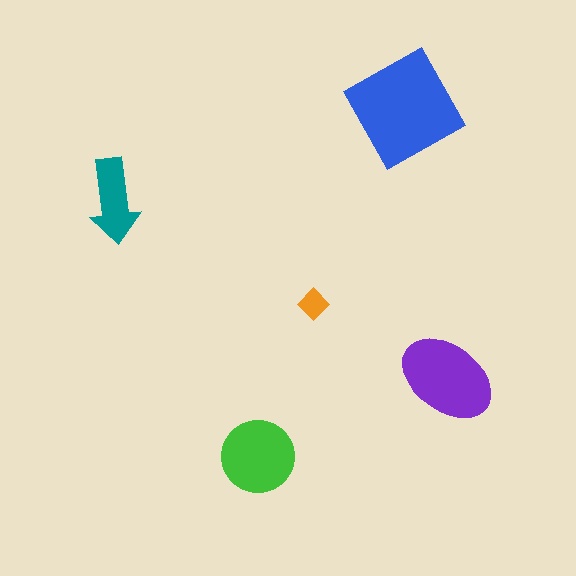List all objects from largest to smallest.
The blue square, the purple ellipse, the green circle, the teal arrow, the orange diamond.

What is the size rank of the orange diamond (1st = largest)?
5th.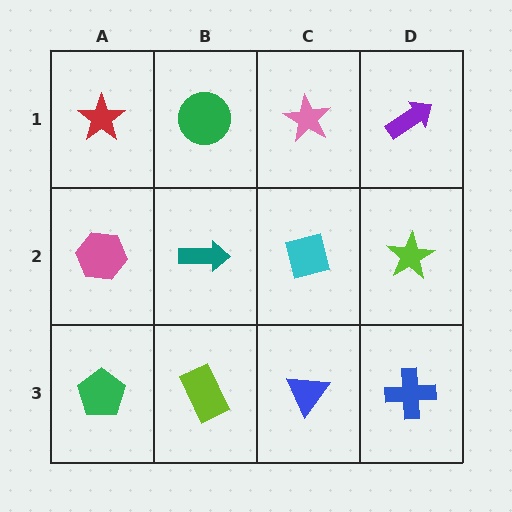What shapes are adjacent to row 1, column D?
A lime star (row 2, column D), a pink star (row 1, column C).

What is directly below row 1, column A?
A pink hexagon.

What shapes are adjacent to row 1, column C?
A cyan square (row 2, column C), a green circle (row 1, column B), a purple arrow (row 1, column D).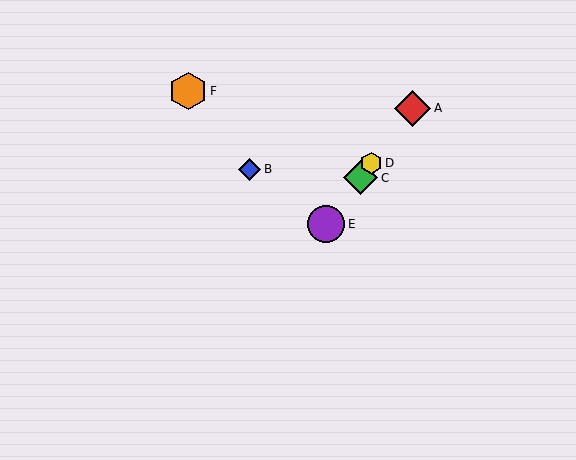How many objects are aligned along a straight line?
4 objects (A, C, D, E) are aligned along a straight line.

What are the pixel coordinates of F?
Object F is at (188, 91).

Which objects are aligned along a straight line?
Objects A, C, D, E are aligned along a straight line.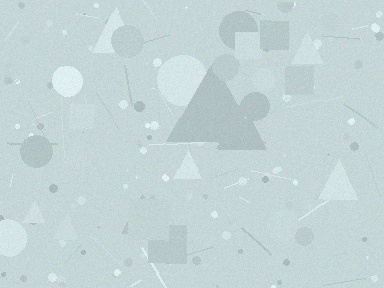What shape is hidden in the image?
A triangle is hidden in the image.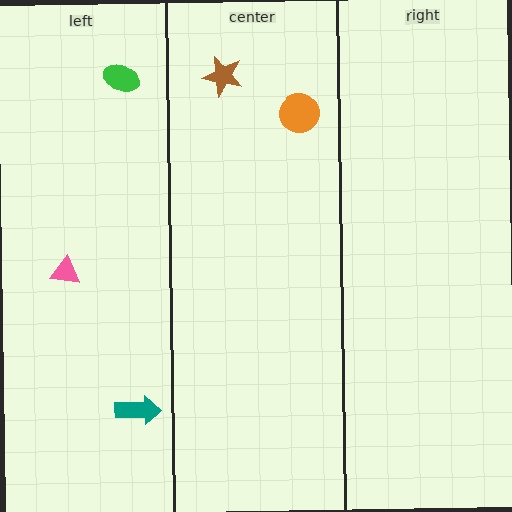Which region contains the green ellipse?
The left region.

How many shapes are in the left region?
3.